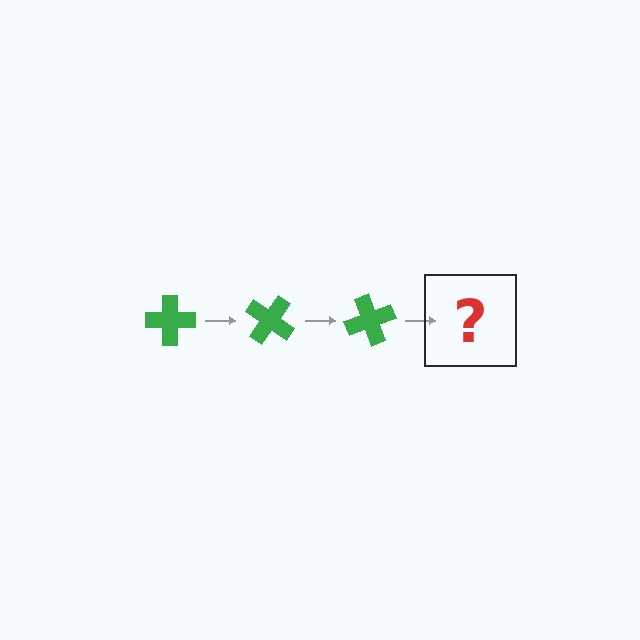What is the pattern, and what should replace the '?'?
The pattern is that the cross rotates 35 degrees each step. The '?' should be a green cross rotated 105 degrees.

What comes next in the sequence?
The next element should be a green cross rotated 105 degrees.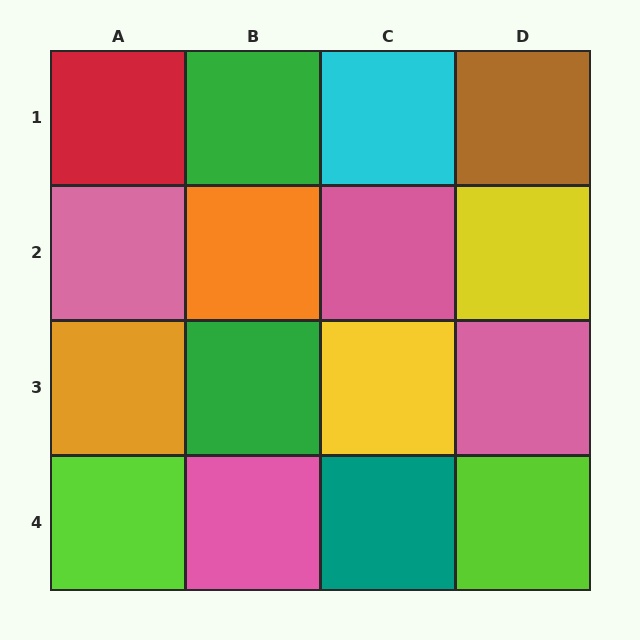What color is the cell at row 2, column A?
Pink.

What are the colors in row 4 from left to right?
Lime, pink, teal, lime.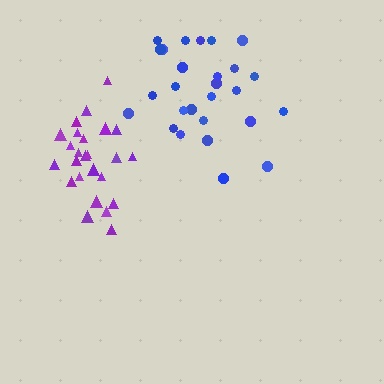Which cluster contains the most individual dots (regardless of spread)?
Blue (27).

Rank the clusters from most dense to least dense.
purple, blue.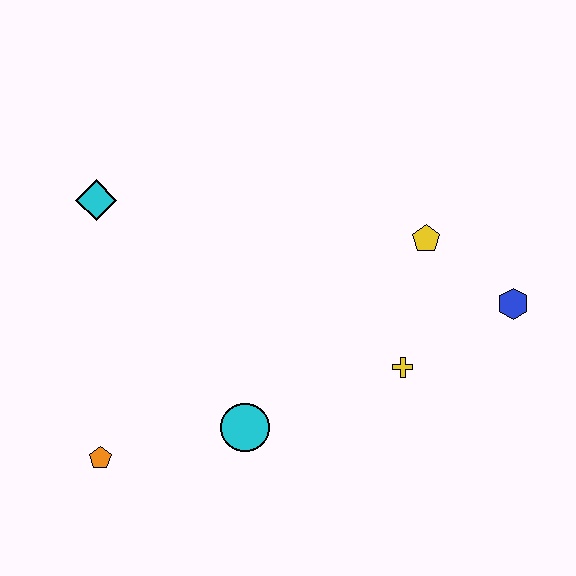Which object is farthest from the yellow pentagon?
The orange pentagon is farthest from the yellow pentagon.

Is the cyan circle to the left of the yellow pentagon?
Yes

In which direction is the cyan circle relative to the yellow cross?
The cyan circle is to the left of the yellow cross.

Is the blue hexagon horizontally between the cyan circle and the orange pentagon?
No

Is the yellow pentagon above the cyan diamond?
No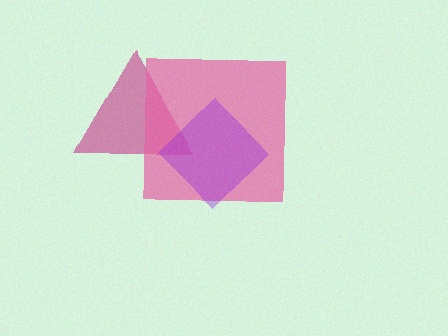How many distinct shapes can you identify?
There are 3 distinct shapes: a magenta triangle, a pink square, a purple diamond.